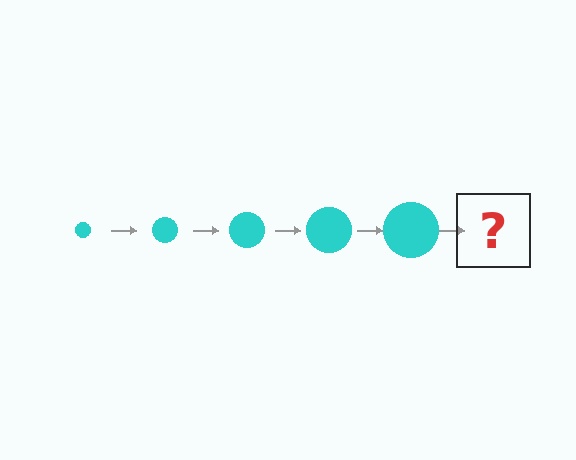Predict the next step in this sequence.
The next step is a cyan circle, larger than the previous one.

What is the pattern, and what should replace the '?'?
The pattern is that the circle gets progressively larger each step. The '?' should be a cyan circle, larger than the previous one.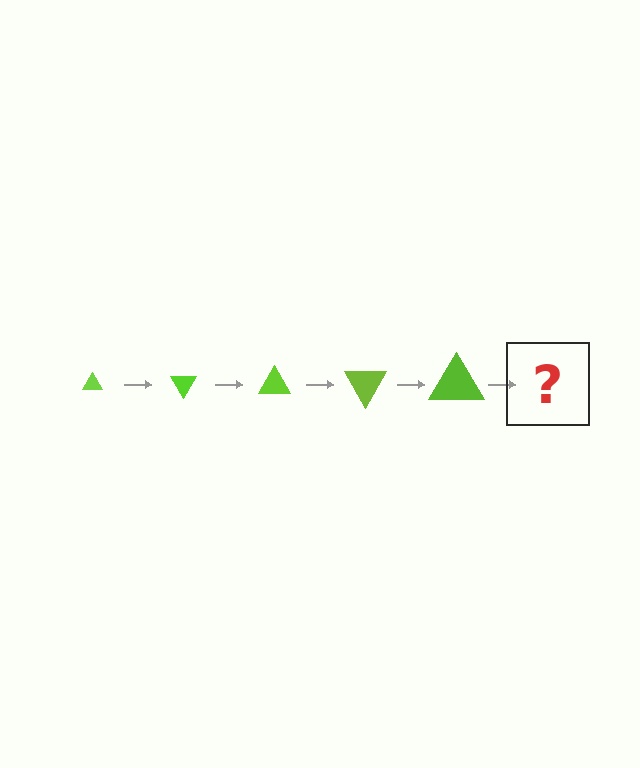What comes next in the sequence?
The next element should be a triangle, larger than the previous one and rotated 300 degrees from the start.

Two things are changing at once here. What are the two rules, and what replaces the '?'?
The two rules are that the triangle grows larger each step and it rotates 60 degrees each step. The '?' should be a triangle, larger than the previous one and rotated 300 degrees from the start.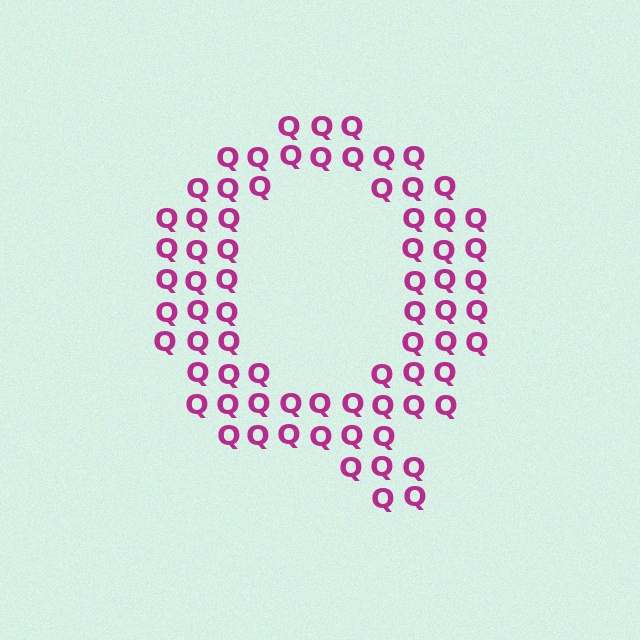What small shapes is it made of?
It is made of small letter Q's.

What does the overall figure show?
The overall figure shows the letter Q.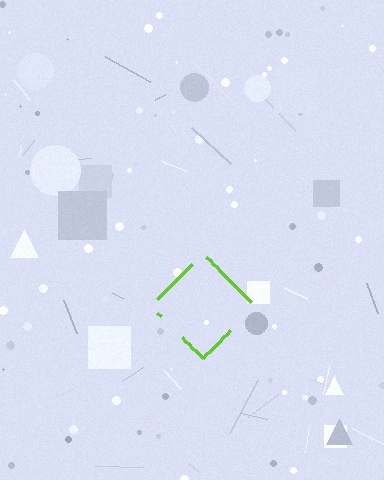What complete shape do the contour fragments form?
The contour fragments form a diamond.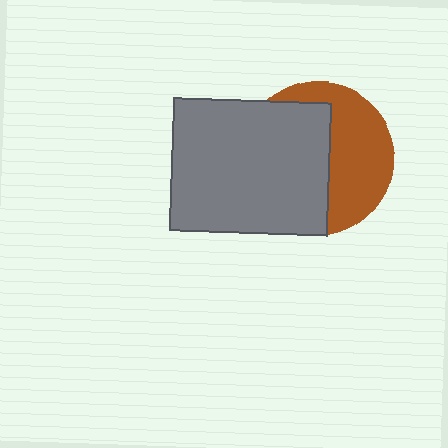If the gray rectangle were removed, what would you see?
You would see the complete brown circle.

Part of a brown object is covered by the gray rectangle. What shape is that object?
It is a circle.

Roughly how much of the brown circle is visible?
About half of it is visible (roughly 45%).